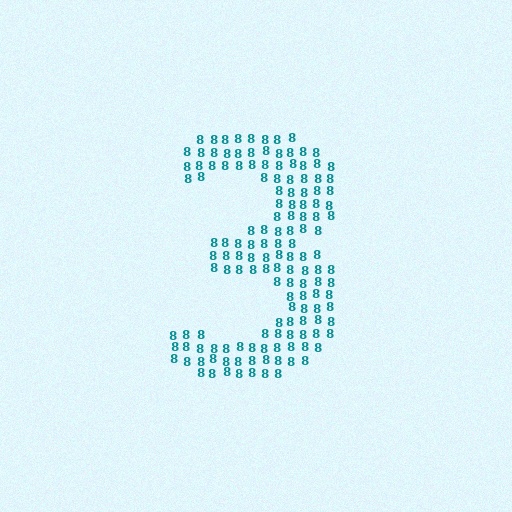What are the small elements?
The small elements are digit 8's.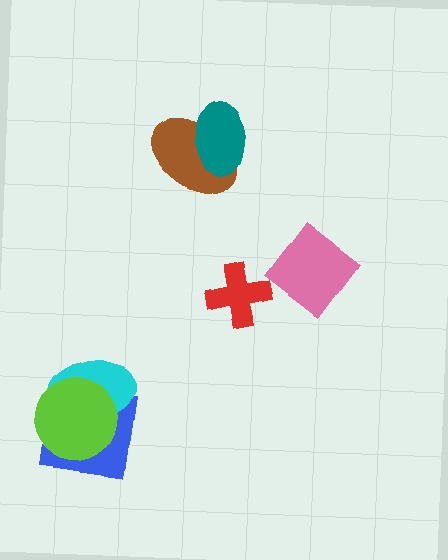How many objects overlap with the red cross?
0 objects overlap with the red cross.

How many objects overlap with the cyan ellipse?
2 objects overlap with the cyan ellipse.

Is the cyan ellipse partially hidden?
Yes, it is partially covered by another shape.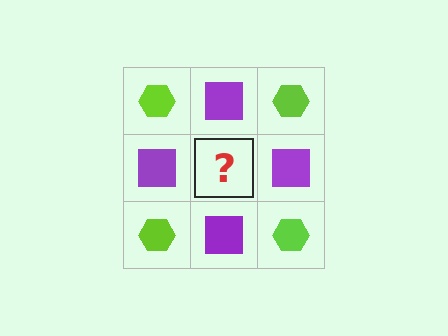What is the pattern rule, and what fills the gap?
The rule is that it alternates lime hexagon and purple square in a checkerboard pattern. The gap should be filled with a lime hexagon.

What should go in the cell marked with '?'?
The missing cell should contain a lime hexagon.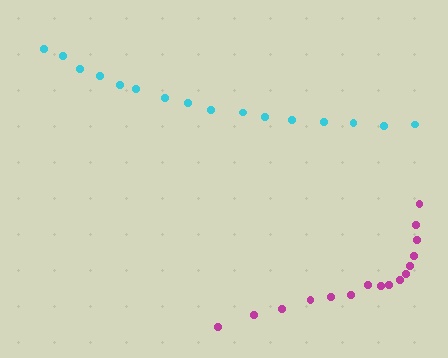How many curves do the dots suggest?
There are 2 distinct paths.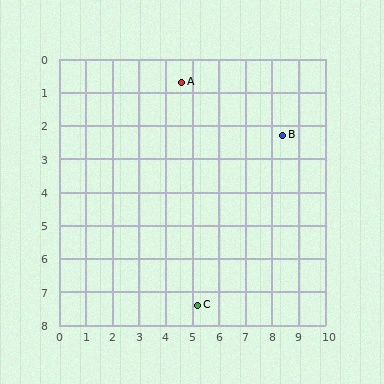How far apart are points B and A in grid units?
Points B and A are about 4.1 grid units apart.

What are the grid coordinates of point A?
Point A is at approximately (4.6, 0.7).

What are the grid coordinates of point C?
Point C is at approximately (5.2, 7.4).